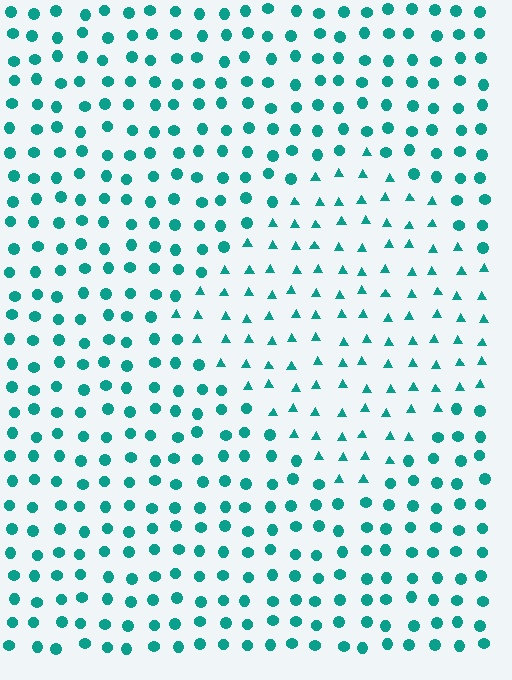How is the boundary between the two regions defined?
The boundary is defined by a change in element shape: triangles inside vs. circles outside. All elements share the same color and spacing.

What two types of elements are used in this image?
The image uses triangles inside the diamond region and circles outside it.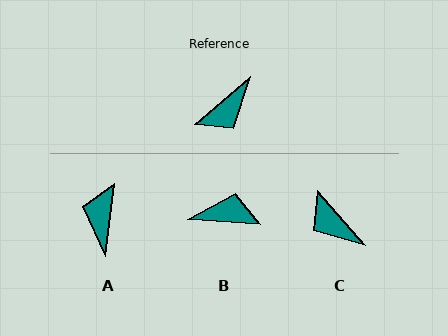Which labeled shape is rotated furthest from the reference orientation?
A, about 137 degrees away.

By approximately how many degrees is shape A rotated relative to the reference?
Approximately 137 degrees clockwise.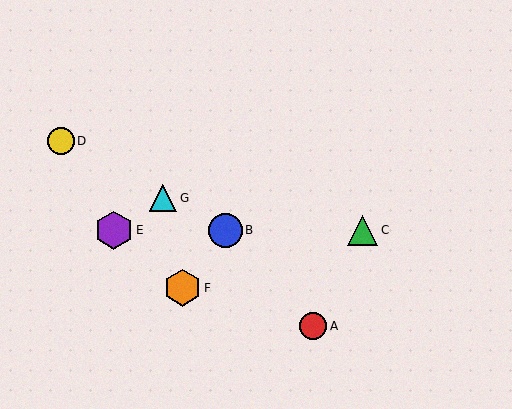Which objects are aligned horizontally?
Objects B, C, E are aligned horizontally.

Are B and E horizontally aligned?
Yes, both are at y≈230.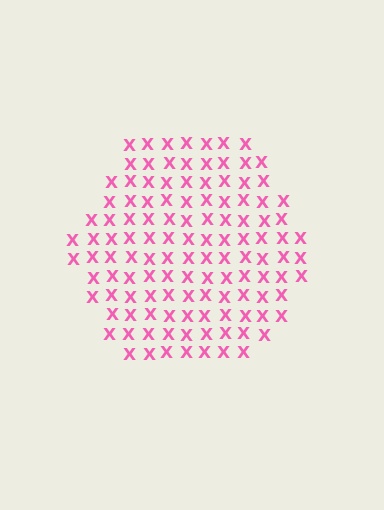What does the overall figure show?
The overall figure shows a hexagon.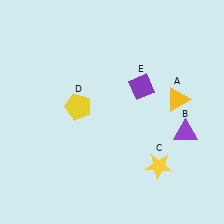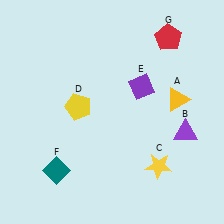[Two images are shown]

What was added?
A teal diamond (F), a red pentagon (G) were added in Image 2.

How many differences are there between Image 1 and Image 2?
There are 2 differences between the two images.